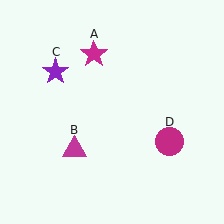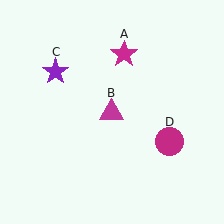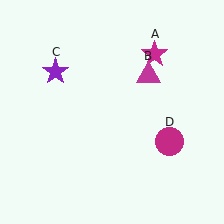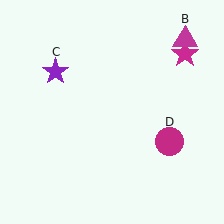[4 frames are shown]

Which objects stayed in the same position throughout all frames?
Purple star (object C) and magenta circle (object D) remained stationary.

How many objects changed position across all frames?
2 objects changed position: magenta star (object A), magenta triangle (object B).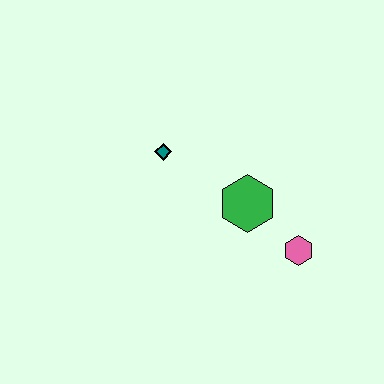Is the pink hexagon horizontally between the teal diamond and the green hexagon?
No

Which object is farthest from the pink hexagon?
The teal diamond is farthest from the pink hexagon.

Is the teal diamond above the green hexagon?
Yes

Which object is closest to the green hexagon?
The pink hexagon is closest to the green hexagon.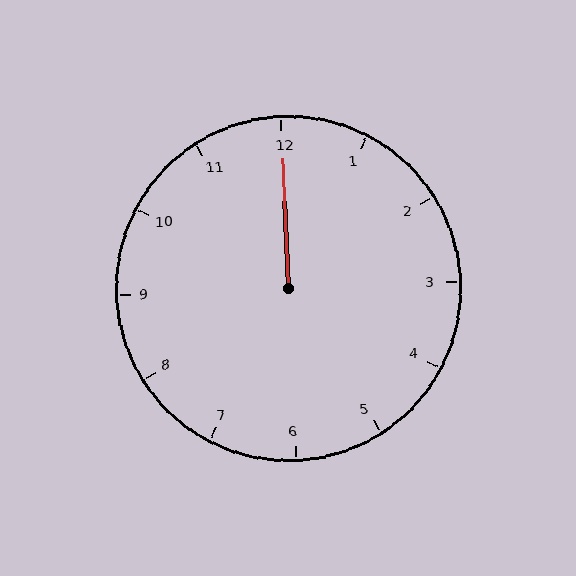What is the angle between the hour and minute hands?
Approximately 0 degrees.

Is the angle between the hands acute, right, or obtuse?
It is acute.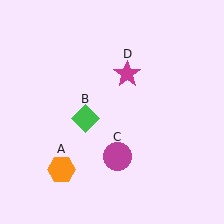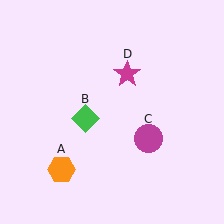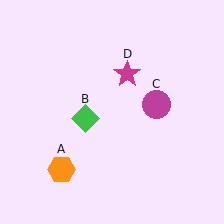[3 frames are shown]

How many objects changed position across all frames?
1 object changed position: magenta circle (object C).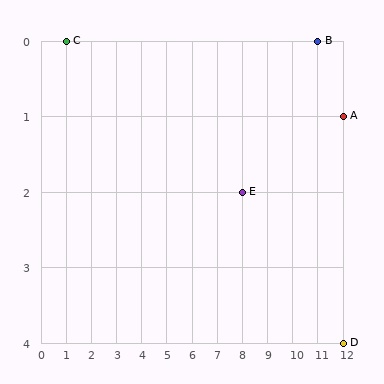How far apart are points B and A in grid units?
Points B and A are 1 column and 1 row apart (about 1.4 grid units diagonally).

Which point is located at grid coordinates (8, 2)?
Point E is at (8, 2).